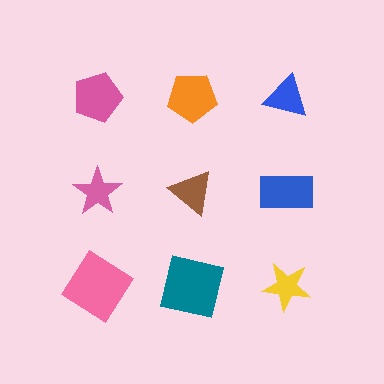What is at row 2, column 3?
A blue rectangle.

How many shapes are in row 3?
3 shapes.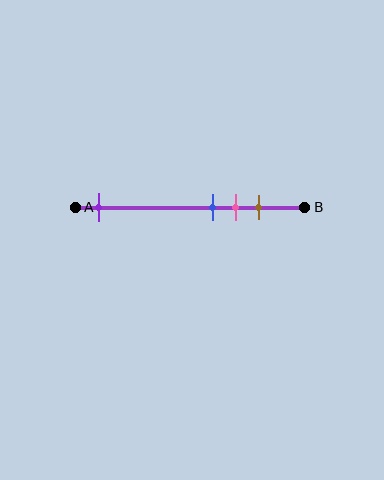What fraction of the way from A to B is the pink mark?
The pink mark is approximately 70% (0.7) of the way from A to B.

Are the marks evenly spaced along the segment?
No, the marks are not evenly spaced.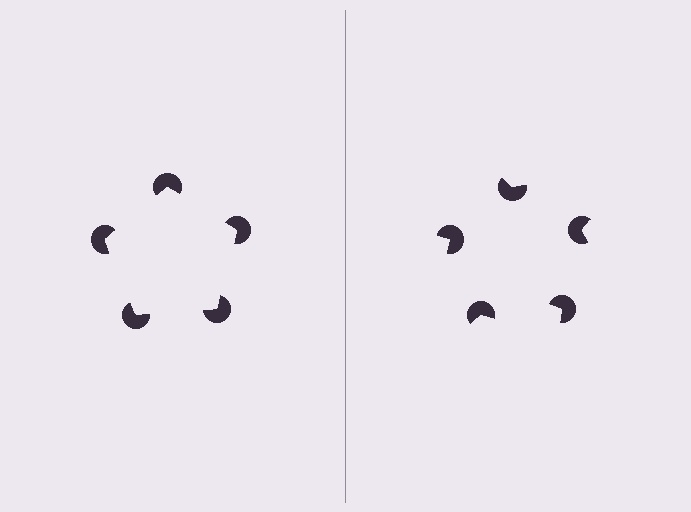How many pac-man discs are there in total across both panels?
10 — 5 on each side.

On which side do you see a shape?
An illusory pentagon appears on the left side. On the right side the wedge cuts are rotated, so no coherent shape forms.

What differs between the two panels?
The pac-man discs are positioned identically on both sides; only the wedge orientations differ. On the left they align to a pentagon; on the right they are misaligned.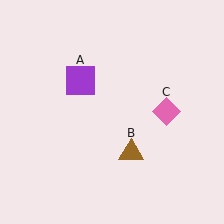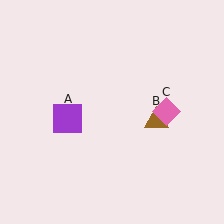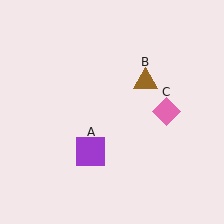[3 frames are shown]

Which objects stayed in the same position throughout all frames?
Pink diamond (object C) remained stationary.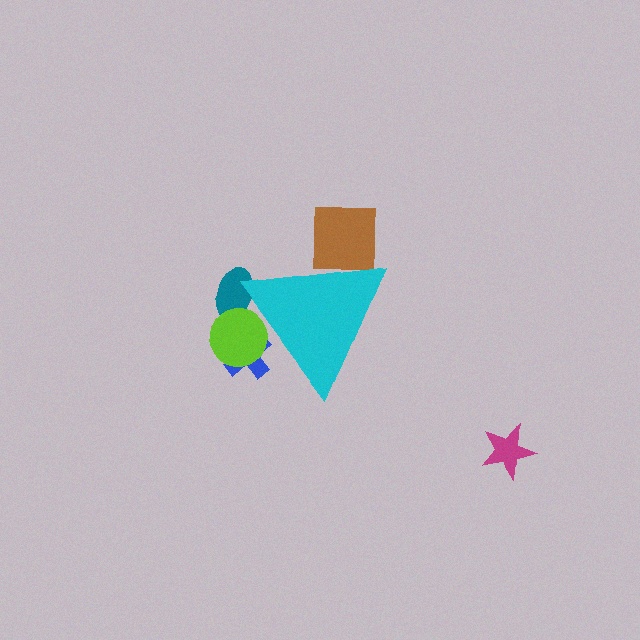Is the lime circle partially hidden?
Yes, the lime circle is partially hidden behind the cyan triangle.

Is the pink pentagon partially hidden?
Yes, the pink pentagon is partially hidden behind the cyan triangle.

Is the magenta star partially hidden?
No, the magenta star is fully visible.